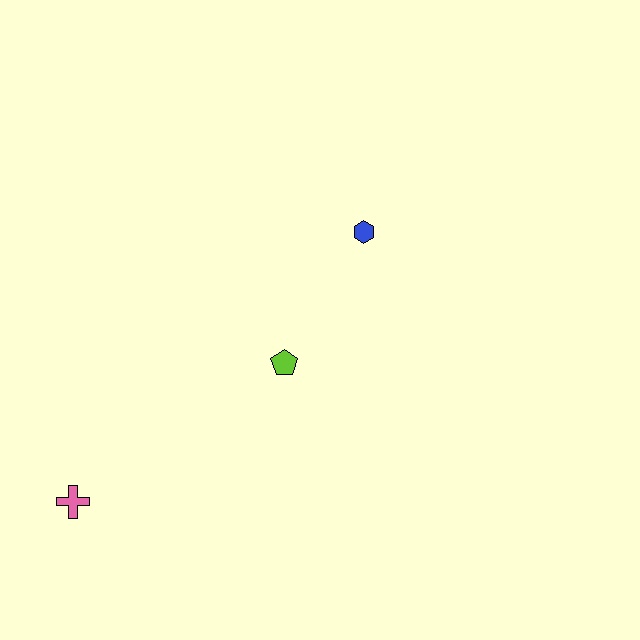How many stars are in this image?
There are no stars.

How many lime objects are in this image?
There is 1 lime object.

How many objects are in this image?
There are 3 objects.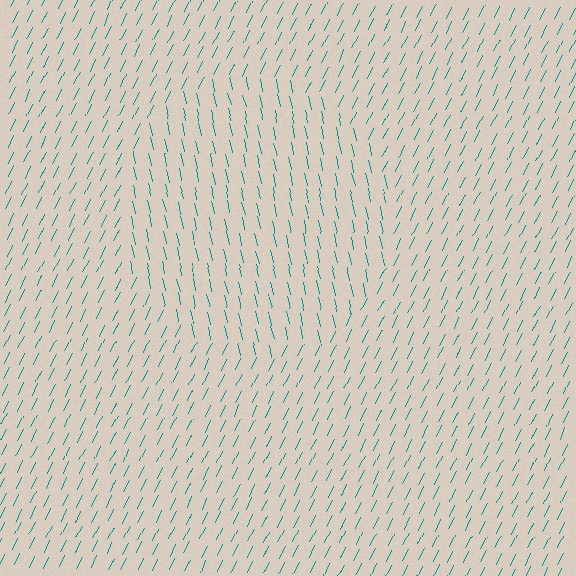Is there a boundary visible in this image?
Yes, there is a texture boundary formed by a change in line orientation.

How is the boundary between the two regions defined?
The boundary is defined purely by a change in line orientation (approximately 39 degrees difference). All lines are the same color and thickness.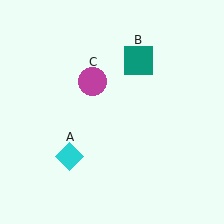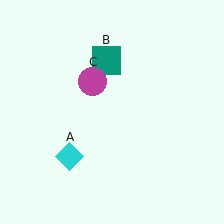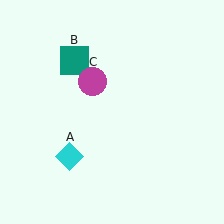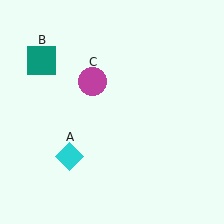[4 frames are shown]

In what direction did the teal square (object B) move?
The teal square (object B) moved left.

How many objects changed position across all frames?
1 object changed position: teal square (object B).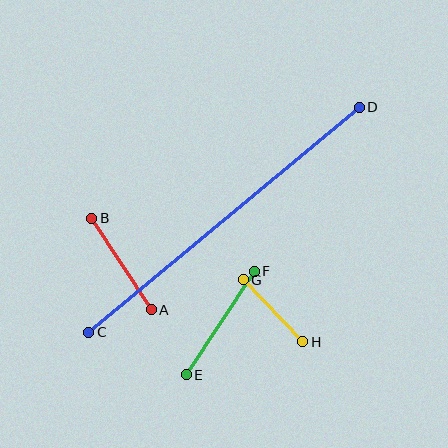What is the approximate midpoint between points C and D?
The midpoint is at approximately (224, 220) pixels.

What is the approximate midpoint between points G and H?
The midpoint is at approximately (273, 311) pixels.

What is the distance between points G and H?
The distance is approximately 86 pixels.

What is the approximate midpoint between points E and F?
The midpoint is at approximately (220, 323) pixels.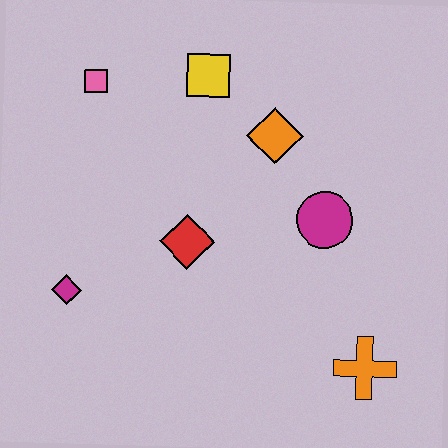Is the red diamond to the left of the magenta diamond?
No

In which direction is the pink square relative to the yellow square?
The pink square is to the left of the yellow square.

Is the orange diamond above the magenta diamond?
Yes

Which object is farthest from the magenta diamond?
The orange cross is farthest from the magenta diamond.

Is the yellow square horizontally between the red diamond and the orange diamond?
Yes